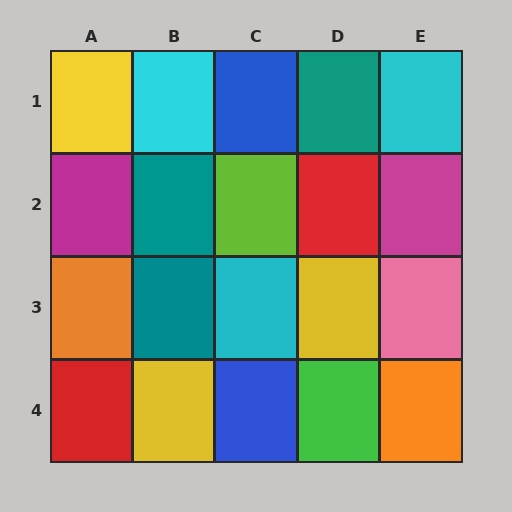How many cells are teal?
3 cells are teal.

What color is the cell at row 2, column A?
Magenta.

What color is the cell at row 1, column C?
Blue.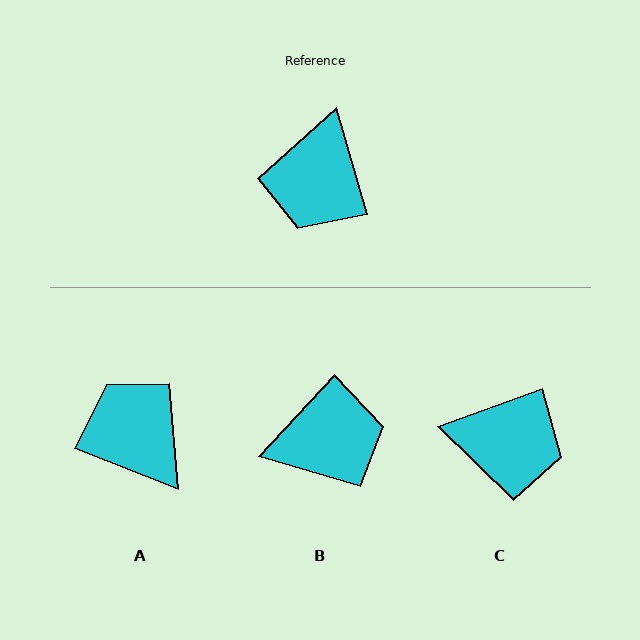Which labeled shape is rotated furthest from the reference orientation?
A, about 127 degrees away.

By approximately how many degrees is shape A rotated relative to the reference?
Approximately 127 degrees clockwise.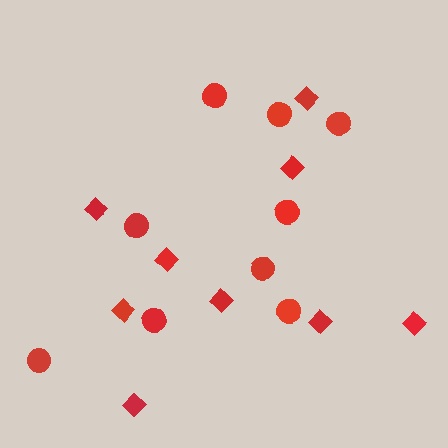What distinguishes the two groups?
There are 2 groups: one group of circles (9) and one group of diamonds (9).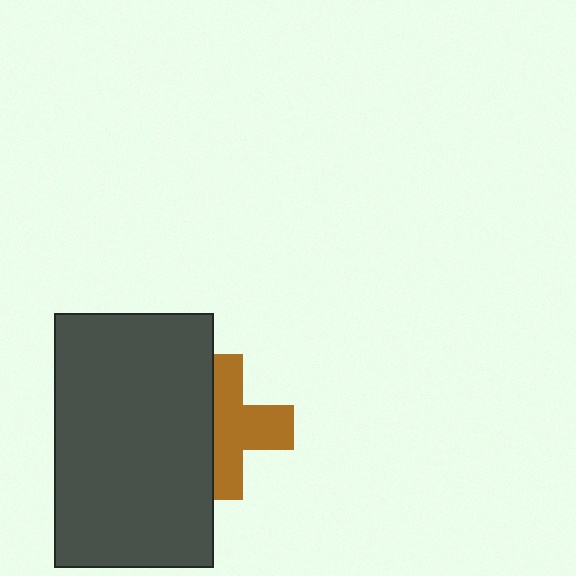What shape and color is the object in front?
The object in front is a dark gray rectangle.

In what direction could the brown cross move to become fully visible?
The brown cross could move right. That would shift it out from behind the dark gray rectangle entirely.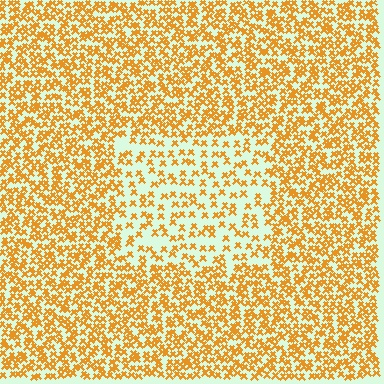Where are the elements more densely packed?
The elements are more densely packed outside the rectangle boundary.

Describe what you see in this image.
The image contains small orange elements arranged at two different densities. A rectangle-shaped region is visible where the elements are less densely packed than the surrounding area.